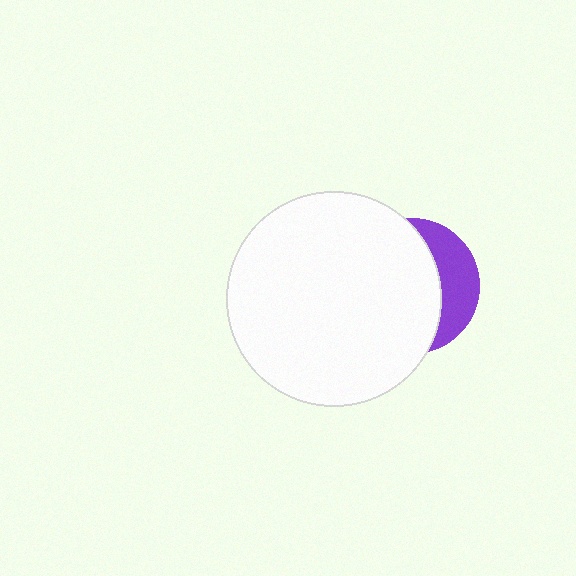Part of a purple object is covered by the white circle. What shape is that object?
It is a circle.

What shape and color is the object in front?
The object in front is a white circle.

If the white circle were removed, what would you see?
You would see the complete purple circle.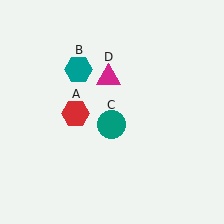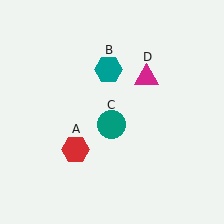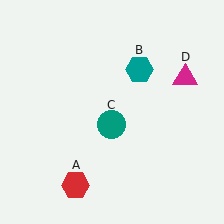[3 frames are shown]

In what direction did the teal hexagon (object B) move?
The teal hexagon (object B) moved right.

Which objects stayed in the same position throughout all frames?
Teal circle (object C) remained stationary.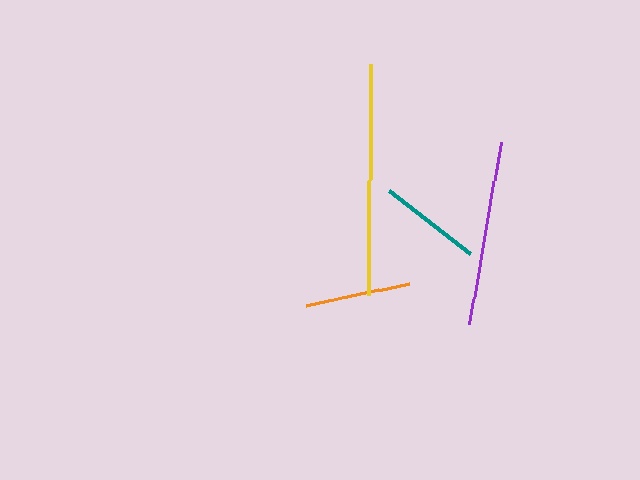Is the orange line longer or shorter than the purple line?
The purple line is longer than the orange line.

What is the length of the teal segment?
The teal segment is approximately 102 pixels long.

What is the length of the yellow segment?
The yellow segment is approximately 230 pixels long.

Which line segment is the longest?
The yellow line is the longest at approximately 230 pixels.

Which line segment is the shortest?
The teal line is the shortest at approximately 102 pixels.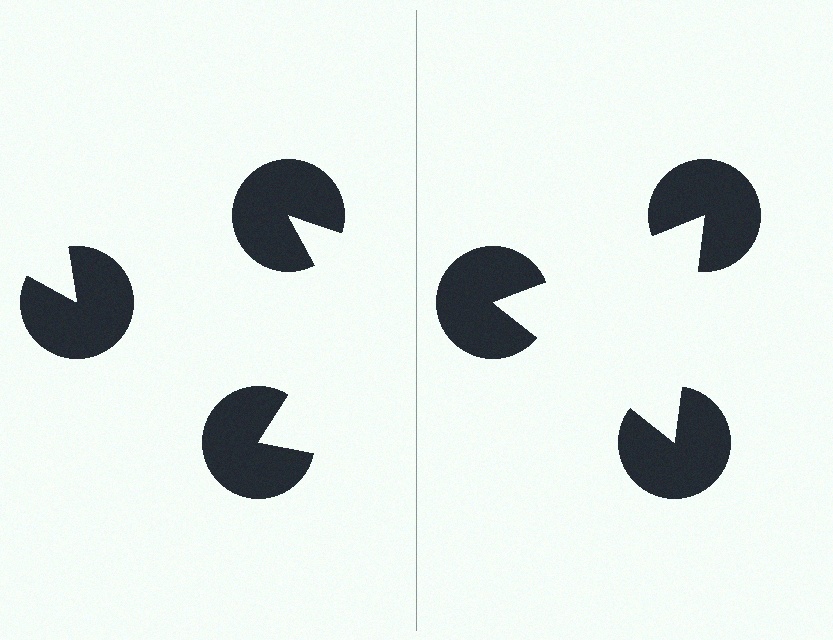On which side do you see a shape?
An illusory triangle appears on the right side. On the left side the wedge cuts are rotated, so no coherent shape forms.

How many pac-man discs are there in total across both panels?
6 — 3 on each side.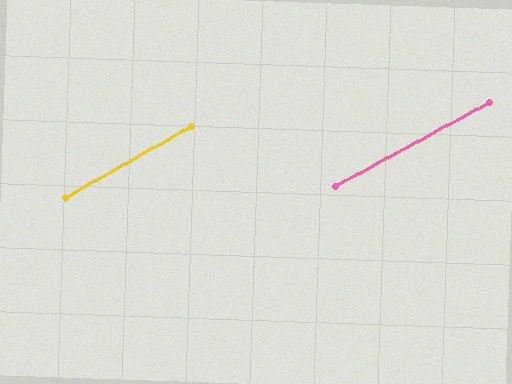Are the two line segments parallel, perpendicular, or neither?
Parallel — their directions differ by only 0.8°.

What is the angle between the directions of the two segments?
Approximately 1 degree.